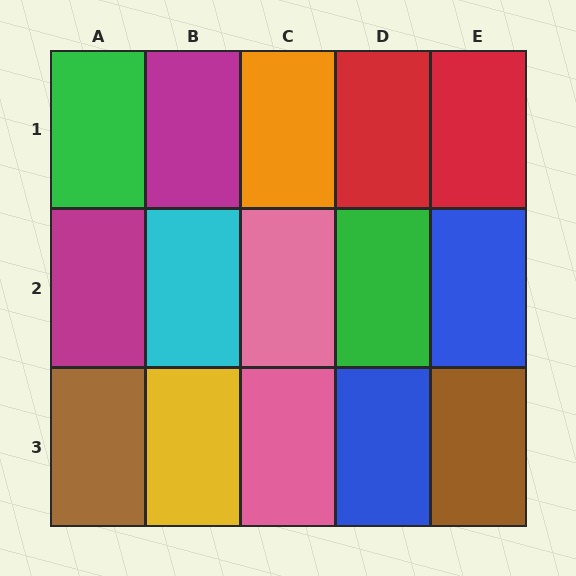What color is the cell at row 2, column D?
Green.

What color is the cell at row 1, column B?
Magenta.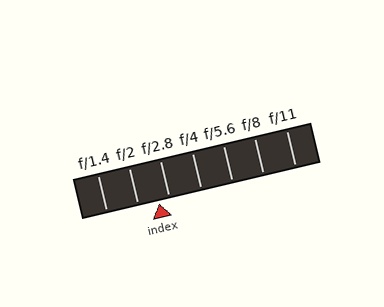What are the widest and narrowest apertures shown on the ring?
The widest aperture shown is f/1.4 and the narrowest is f/11.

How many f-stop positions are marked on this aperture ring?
There are 7 f-stop positions marked.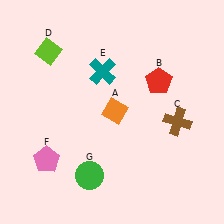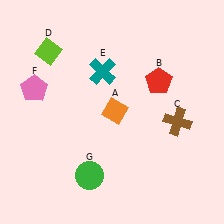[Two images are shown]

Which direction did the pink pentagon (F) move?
The pink pentagon (F) moved up.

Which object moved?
The pink pentagon (F) moved up.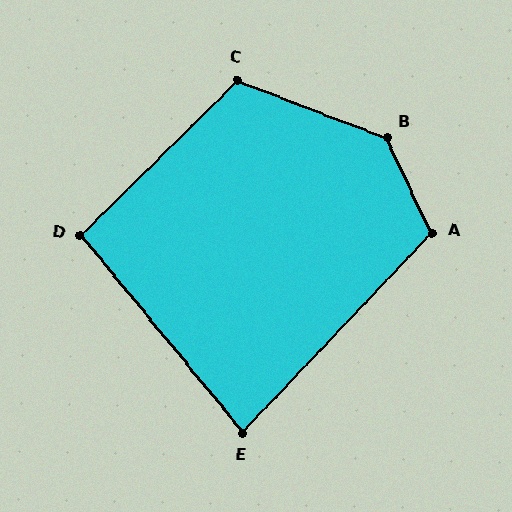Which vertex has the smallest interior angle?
E, at approximately 83 degrees.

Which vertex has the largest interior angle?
B, at approximately 136 degrees.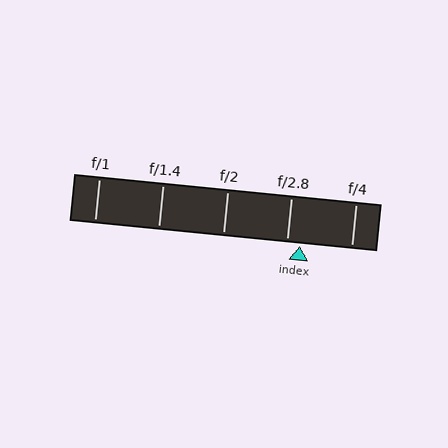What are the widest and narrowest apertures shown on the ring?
The widest aperture shown is f/1 and the narrowest is f/4.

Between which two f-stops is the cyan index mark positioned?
The index mark is between f/2.8 and f/4.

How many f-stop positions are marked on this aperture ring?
There are 5 f-stop positions marked.